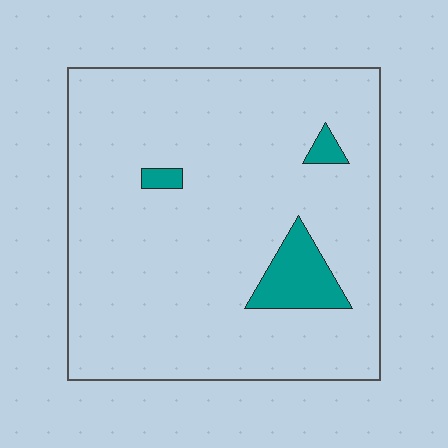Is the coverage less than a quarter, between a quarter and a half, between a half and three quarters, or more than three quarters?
Less than a quarter.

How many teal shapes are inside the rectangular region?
3.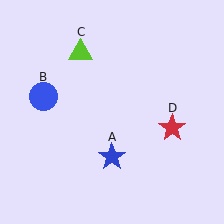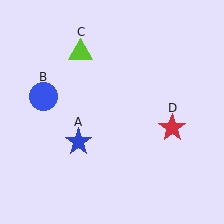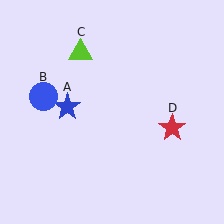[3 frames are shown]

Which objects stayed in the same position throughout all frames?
Blue circle (object B) and lime triangle (object C) and red star (object D) remained stationary.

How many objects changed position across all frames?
1 object changed position: blue star (object A).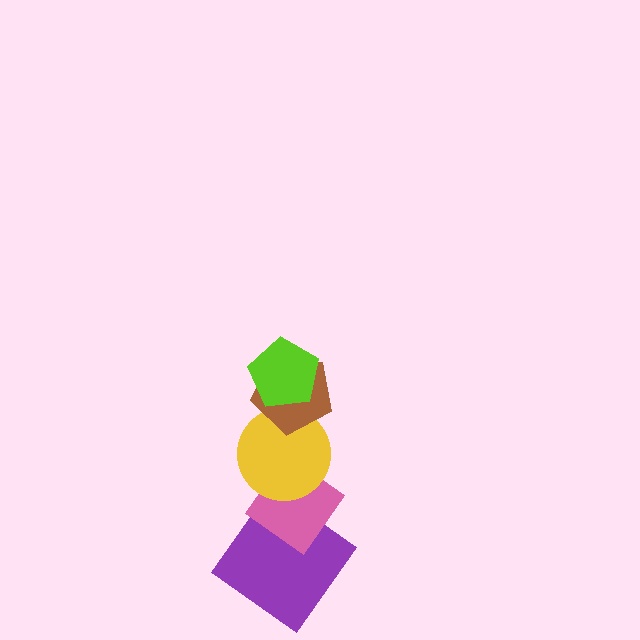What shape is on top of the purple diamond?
The pink diamond is on top of the purple diamond.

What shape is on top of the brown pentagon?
The lime pentagon is on top of the brown pentagon.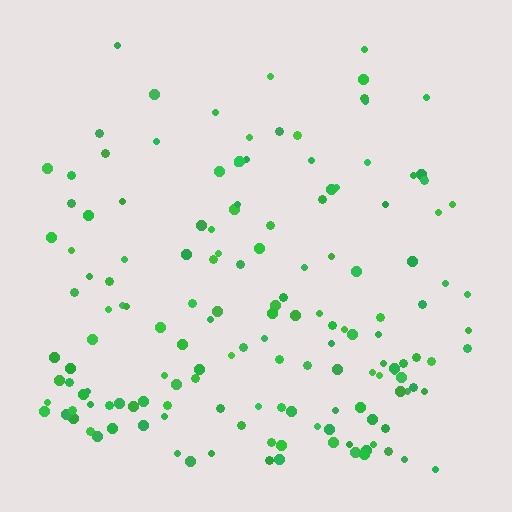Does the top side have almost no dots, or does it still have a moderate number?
Still a moderate number, just noticeably fewer than the bottom.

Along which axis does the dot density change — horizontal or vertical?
Vertical.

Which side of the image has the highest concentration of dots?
The bottom.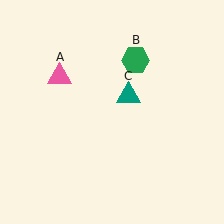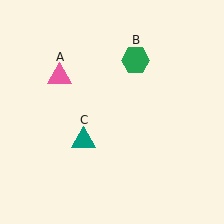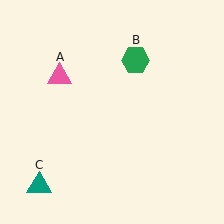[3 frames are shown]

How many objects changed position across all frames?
1 object changed position: teal triangle (object C).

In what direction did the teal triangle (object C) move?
The teal triangle (object C) moved down and to the left.